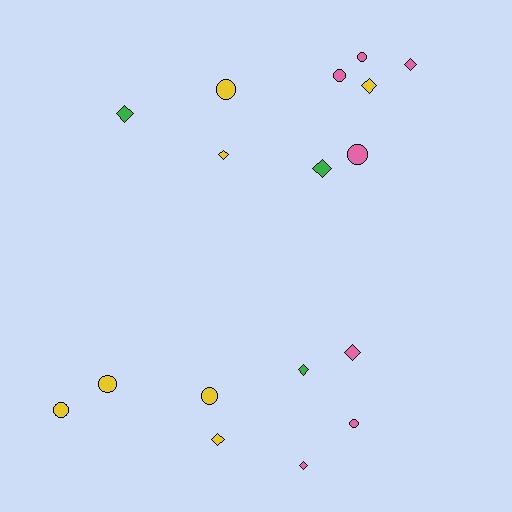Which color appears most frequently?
Yellow, with 7 objects.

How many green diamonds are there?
There are 3 green diamonds.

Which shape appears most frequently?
Diamond, with 9 objects.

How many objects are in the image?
There are 17 objects.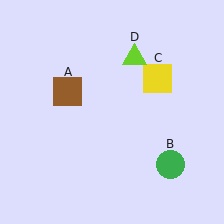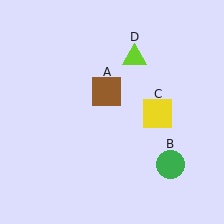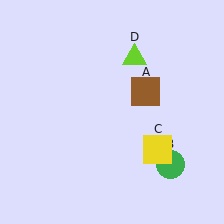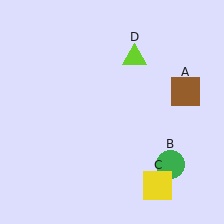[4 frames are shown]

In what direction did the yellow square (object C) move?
The yellow square (object C) moved down.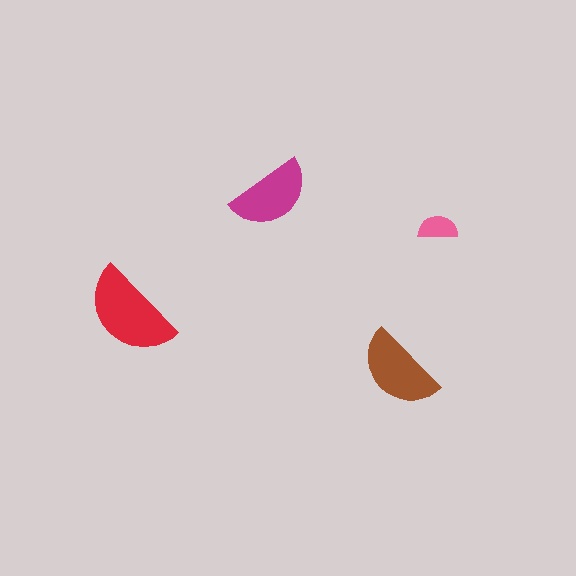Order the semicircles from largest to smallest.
the red one, the brown one, the magenta one, the pink one.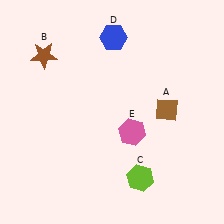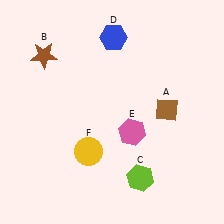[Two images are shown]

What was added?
A yellow circle (F) was added in Image 2.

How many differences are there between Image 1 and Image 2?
There is 1 difference between the two images.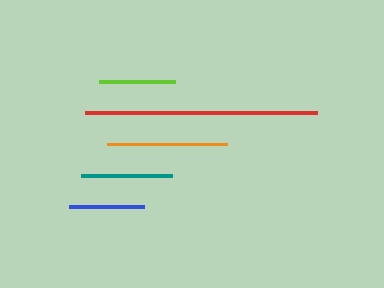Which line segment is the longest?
The red line is the longest at approximately 233 pixels.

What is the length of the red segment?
The red segment is approximately 233 pixels long.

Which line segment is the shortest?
The blue line is the shortest at approximately 75 pixels.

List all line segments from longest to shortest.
From longest to shortest: red, orange, teal, lime, blue.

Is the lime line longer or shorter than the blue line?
The lime line is longer than the blue line.